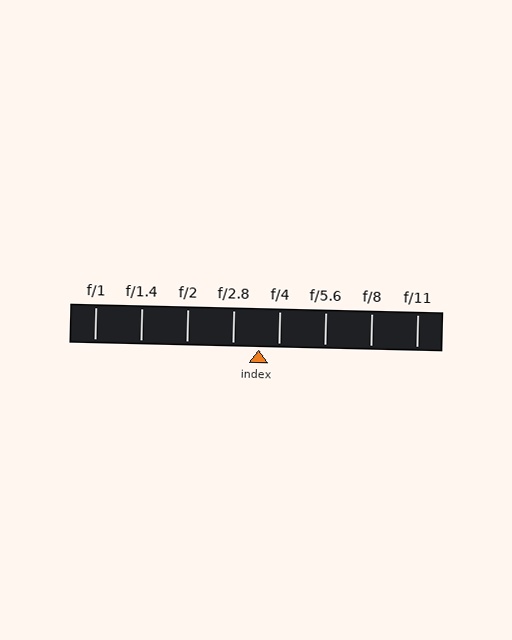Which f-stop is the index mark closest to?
The index mark is closest to f/4.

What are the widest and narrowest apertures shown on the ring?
The widest aperture shown is f/1 and the narrowest is f/11.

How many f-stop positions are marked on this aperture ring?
There are 8 f-stop positions marked.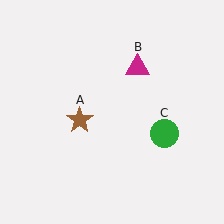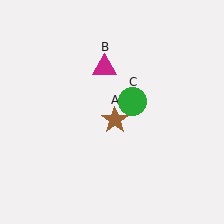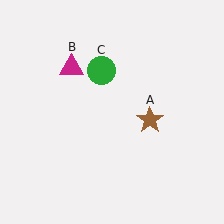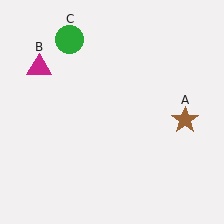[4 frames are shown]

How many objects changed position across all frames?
3 objects changed position: brown star (object A), magenta triangle (object B), green circle (object C).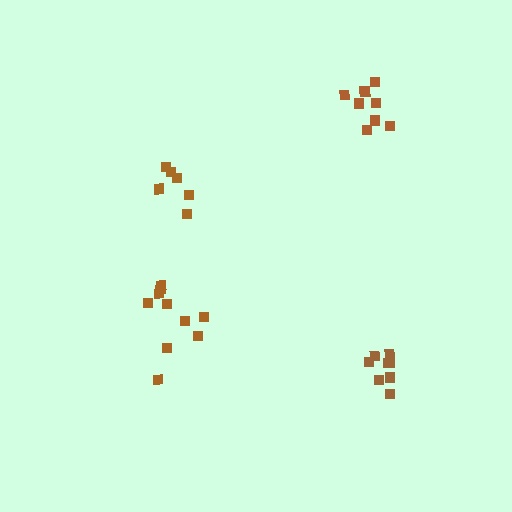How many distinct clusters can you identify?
There are 4 distinct clusters.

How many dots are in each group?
Group 1: 8 dots, Group 2: 10 dots, Group 3: 6 dots, Group 4: 8 dots (32 total).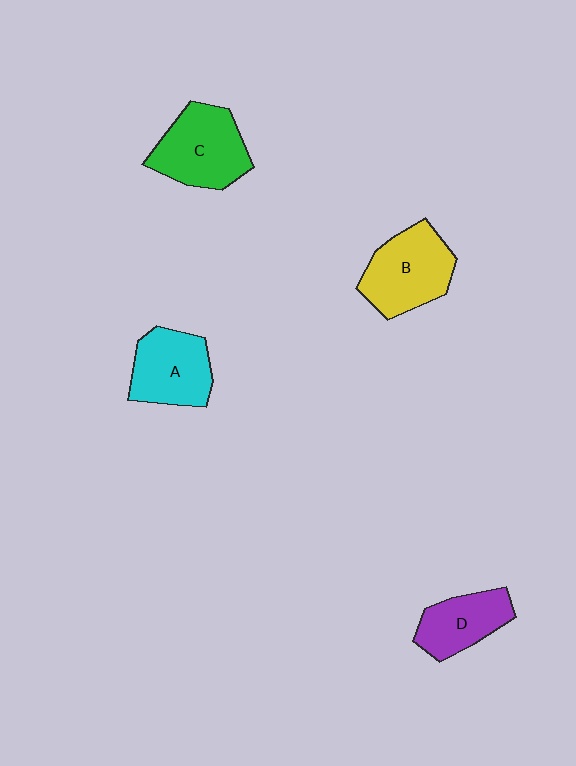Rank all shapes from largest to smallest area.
From largest to smallest: C (green), B (yellow), A (cyan), D (purple).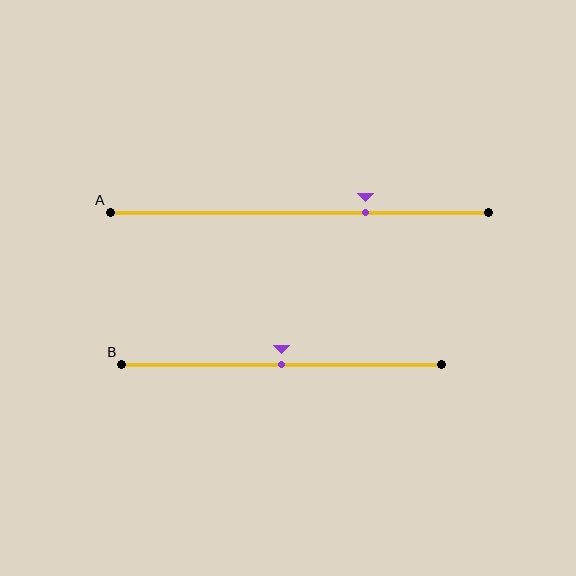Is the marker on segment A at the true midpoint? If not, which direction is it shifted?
No, the marker on segment A is shifted to the right by about 18% of the segment length.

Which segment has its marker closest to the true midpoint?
Segment B has its marker closest to the true midpoint.